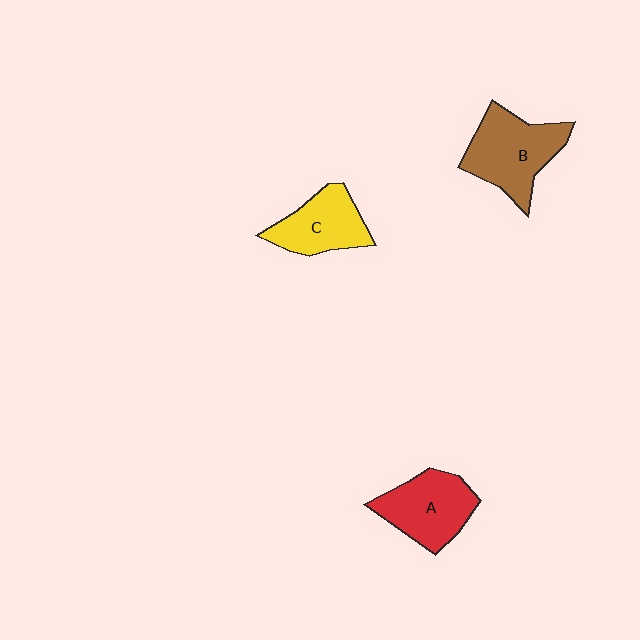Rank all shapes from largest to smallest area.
From largest to smallest: B (brown), A (red), C (yellow).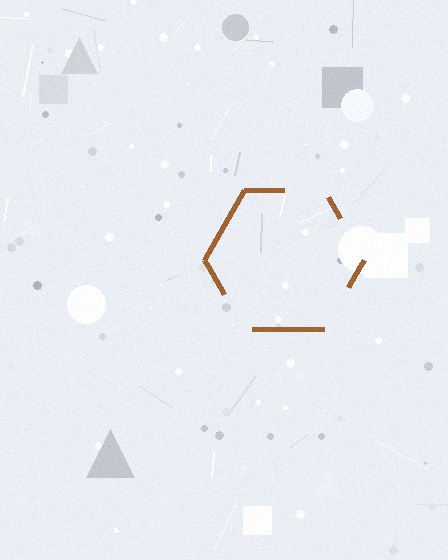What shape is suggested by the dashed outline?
The dashed outline suggests a hexagon.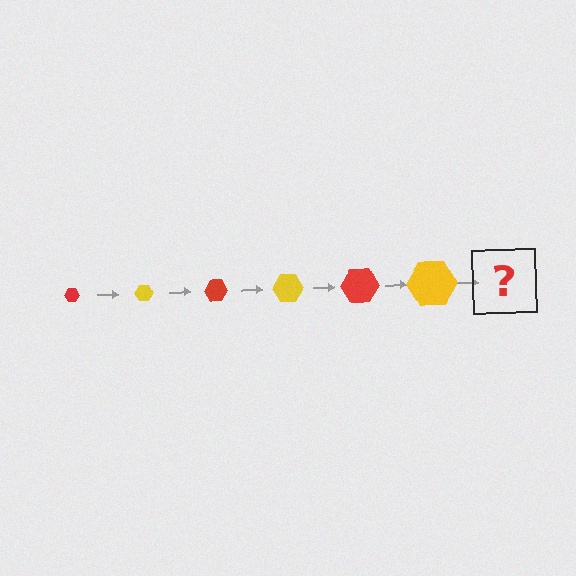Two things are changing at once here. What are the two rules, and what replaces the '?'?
The two rules are that the hexagon grows larger each step and the color cycles through red and yellow. The '?' should be a red hexagon, larger than the previous one.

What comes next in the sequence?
The next element should be a red hexagon, larger than the previous one.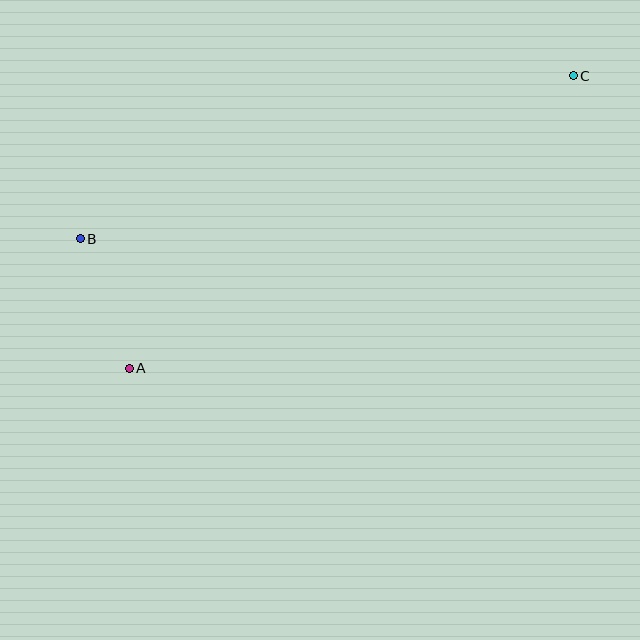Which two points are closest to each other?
Points A and B are closest to each other.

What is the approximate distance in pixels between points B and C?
The distance between B and C is approximately 519 pixels.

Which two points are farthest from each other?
Points A and C are farthest from each other.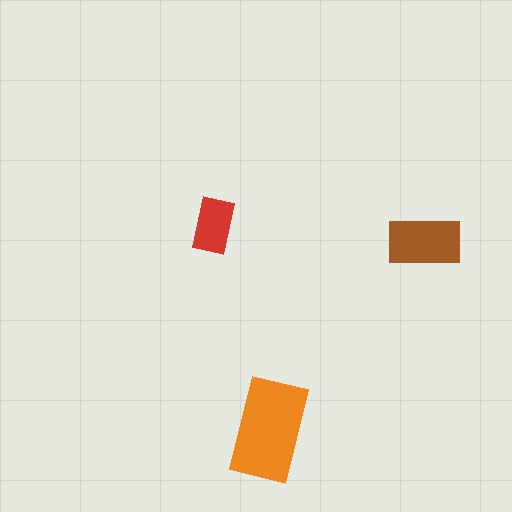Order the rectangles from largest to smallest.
the orange one, the brown one, the red one.